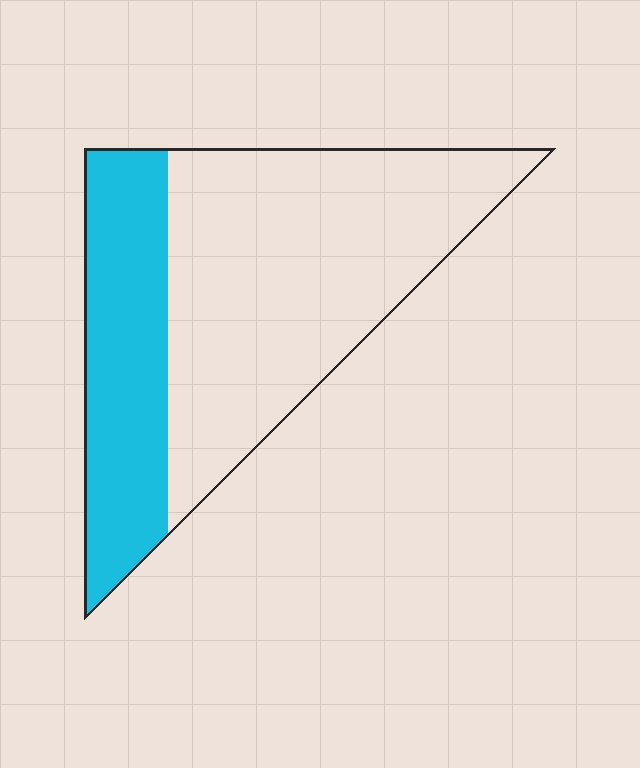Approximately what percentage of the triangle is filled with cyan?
Approximately 30%.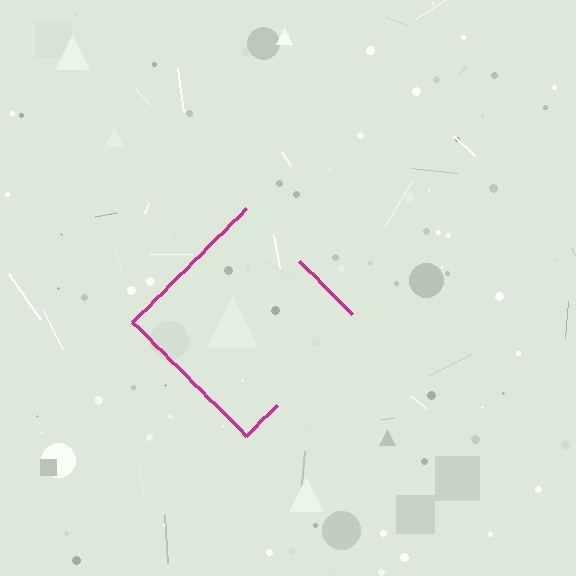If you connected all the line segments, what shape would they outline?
They would outline a diamond.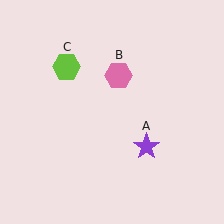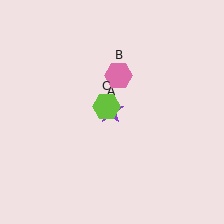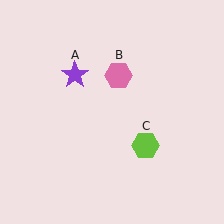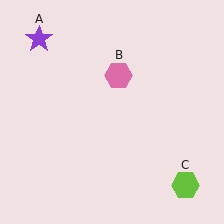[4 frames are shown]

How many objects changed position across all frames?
2 objects changed position: purple star (object A), lime hexagon (object C).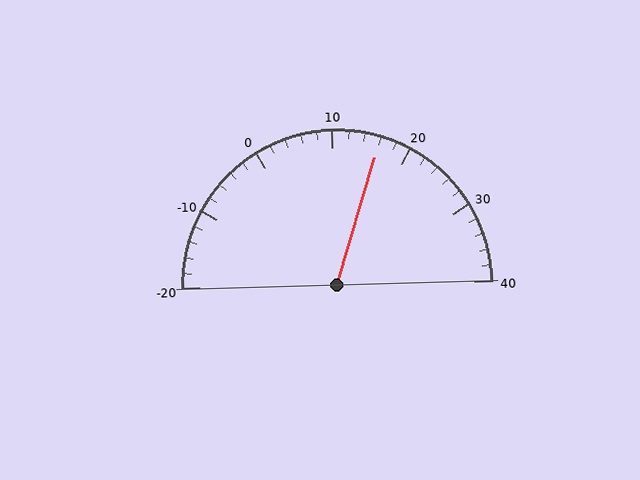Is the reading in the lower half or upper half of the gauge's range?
The reading is in the upper half of the range (-20 to 40).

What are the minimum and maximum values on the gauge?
The gauge ranges from -20 to 40.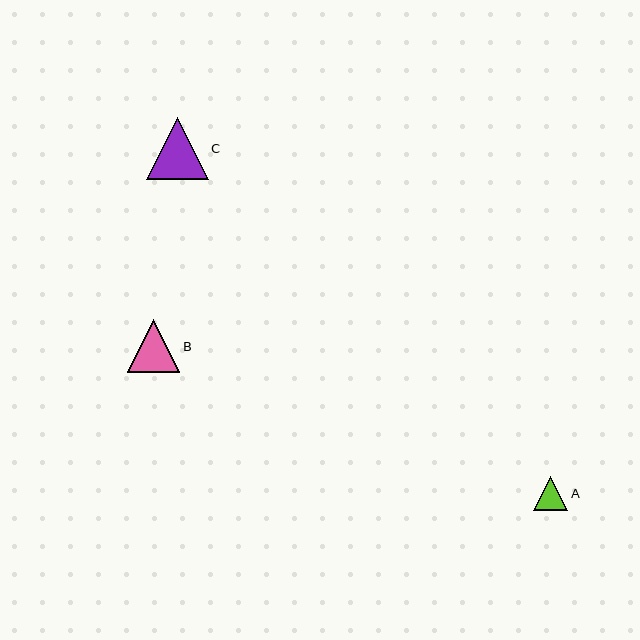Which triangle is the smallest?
Triangle A is the smallest with a size of approximately 34 pixels.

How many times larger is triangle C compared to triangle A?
Triangle C is approximately 1.8 times the size of triangle A.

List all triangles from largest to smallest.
From largest to smallest: C, B, A.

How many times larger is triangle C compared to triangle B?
Triangle C is approximately 1.2 times the size of triangle B.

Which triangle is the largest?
Triangle C is the largest with a size of approximately 62 pixels.